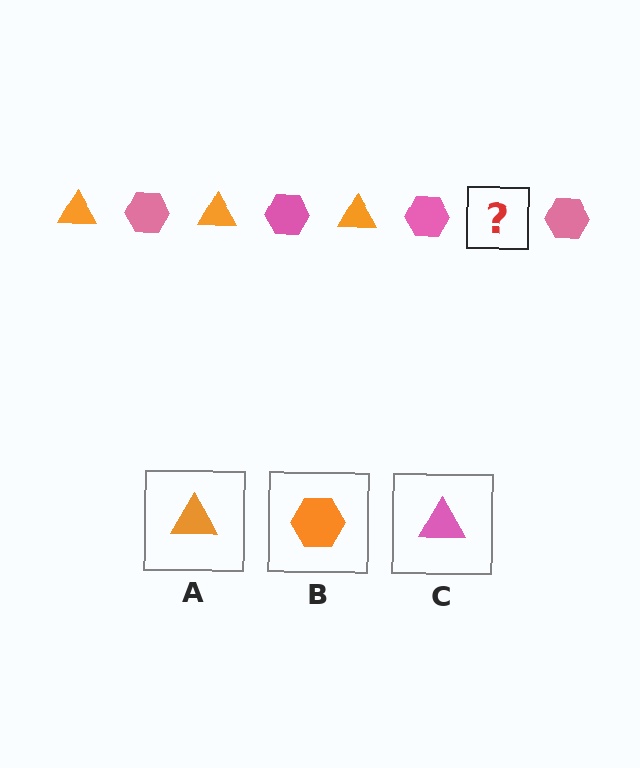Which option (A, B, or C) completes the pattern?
A.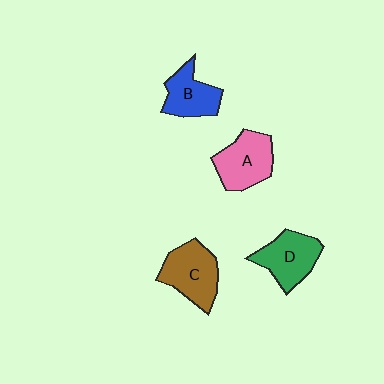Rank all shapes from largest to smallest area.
From largest to smallest: C (brown), A (pink), D (green), B (blue).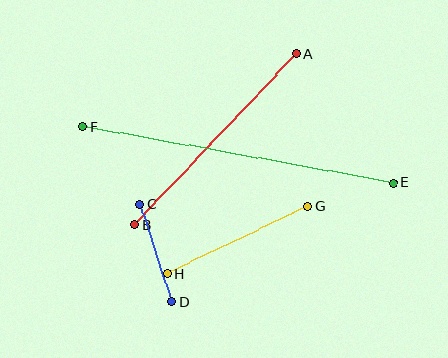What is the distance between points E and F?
The distance is approximately 315 pixels.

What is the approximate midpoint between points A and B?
The midpoint is at approximately (215, 139) pixels.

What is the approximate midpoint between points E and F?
The midpoint is at approximately (238, 155) pixels.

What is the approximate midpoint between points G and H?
The midpoint is at approximately (238, 240) pixels.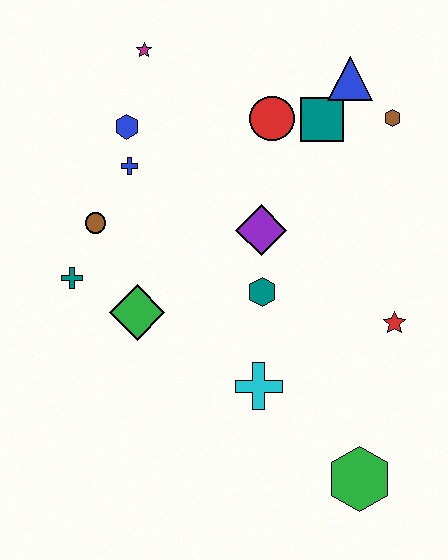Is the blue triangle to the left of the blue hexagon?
No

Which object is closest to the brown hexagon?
The blue triangle is closest to the brown hexagon.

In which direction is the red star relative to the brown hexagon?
The red star is below the brown hexagon.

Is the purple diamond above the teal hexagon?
Yes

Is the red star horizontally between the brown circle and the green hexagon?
No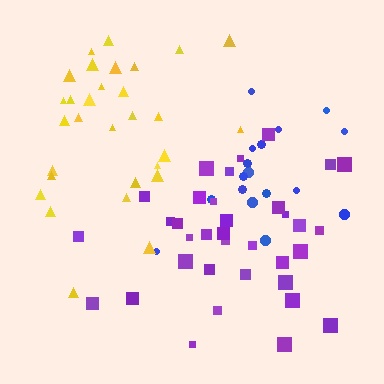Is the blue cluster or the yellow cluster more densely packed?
Yellow.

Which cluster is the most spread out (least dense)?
Blue.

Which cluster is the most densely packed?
Purple.